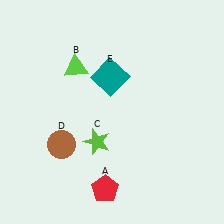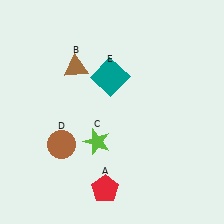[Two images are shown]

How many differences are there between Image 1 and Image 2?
There is 1 difference between the two images.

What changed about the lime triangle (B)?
In Image 1, B is lime. In Image 2, it changed to brown.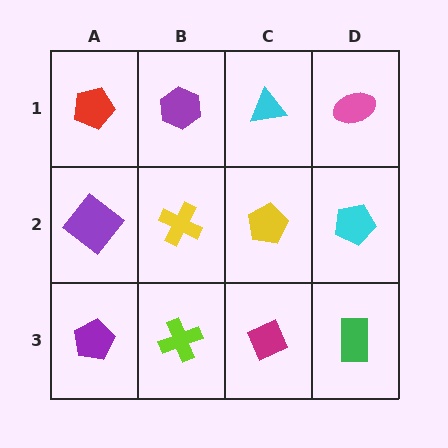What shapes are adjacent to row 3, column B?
A yellow cross (row 2, column B), a purple pentagon (row 3, column A), a magenta diamond (row 3, column C).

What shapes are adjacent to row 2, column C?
A cyan triangle (row 1, column C), a magenta diamond (row 3, column C), a yellow cross (row 2, column B), a cyan pentagon (row 2, column D).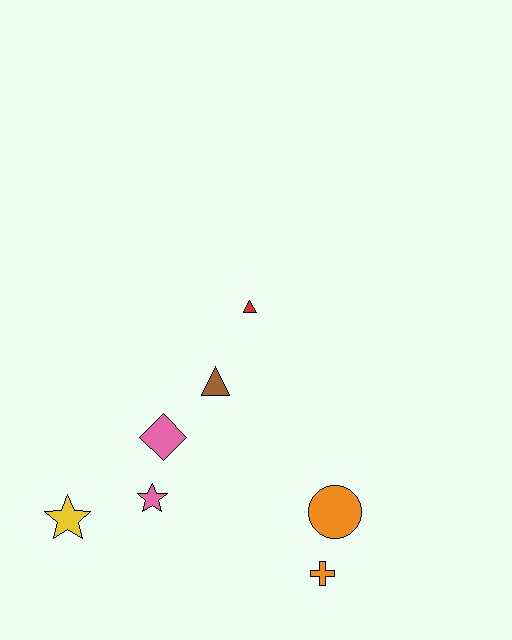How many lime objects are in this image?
There are no lime objects.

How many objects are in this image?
There are 7 objects.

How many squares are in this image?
There are no squares.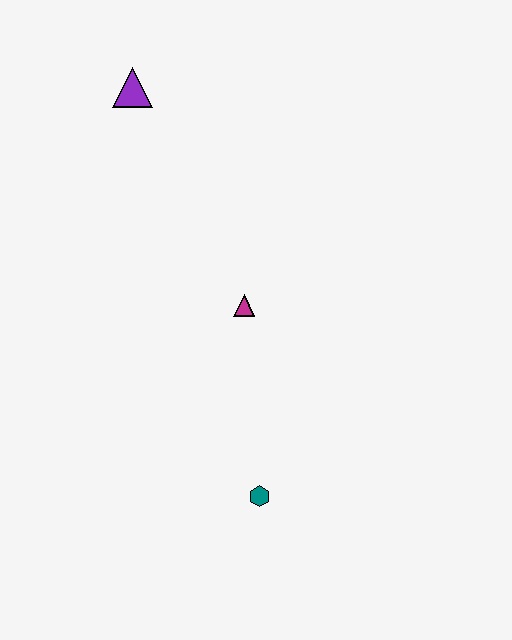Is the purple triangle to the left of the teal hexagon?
Yes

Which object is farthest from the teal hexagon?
The purple triangle is farthest from the teal hexagon.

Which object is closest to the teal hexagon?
The magenta triangle is closest to the teal hexagon.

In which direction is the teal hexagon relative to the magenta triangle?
The teal hexagon is below the magenta triangle.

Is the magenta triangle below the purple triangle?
Yes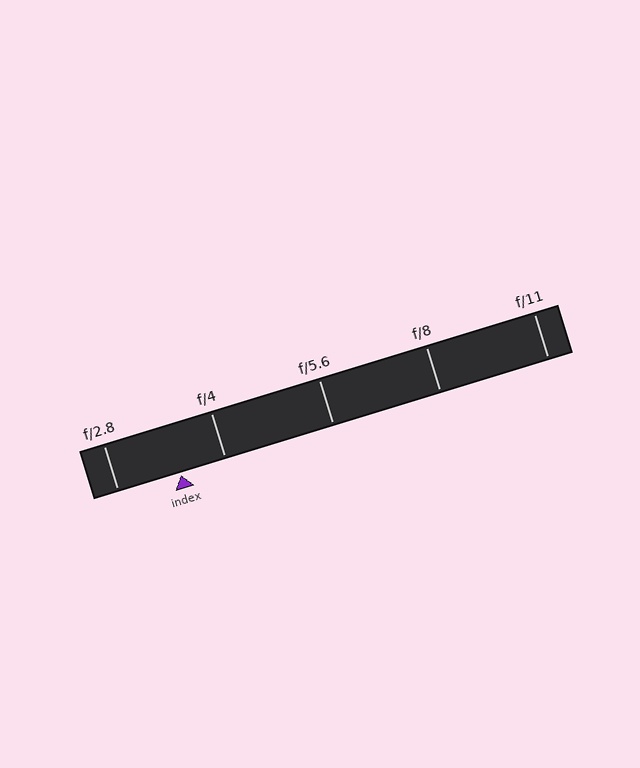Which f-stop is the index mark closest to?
The index mark is closest to f/4.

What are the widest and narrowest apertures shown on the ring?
The widest aperture shown is f/2.8 and the narrowest is f/11.